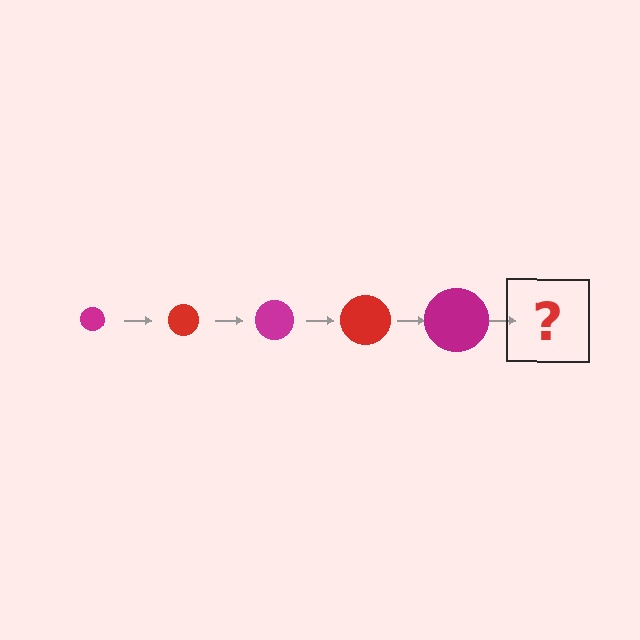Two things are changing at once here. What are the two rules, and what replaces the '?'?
The two rules are that the circle grows larger each step and the color cycles through magenta and red. The '?' should be a red circle, larger than the previous one.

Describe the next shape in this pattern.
It should be a red circle, larger than the previous one.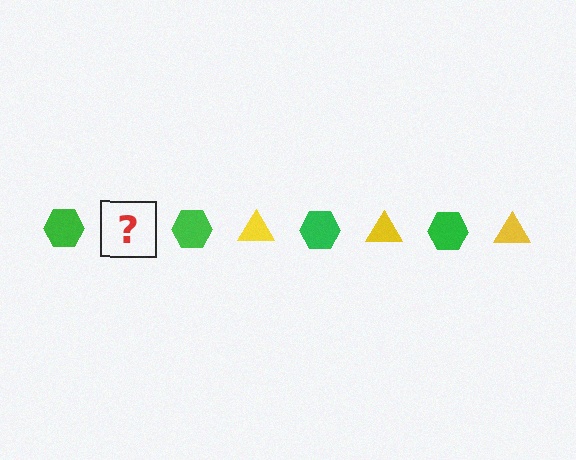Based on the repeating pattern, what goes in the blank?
The blank should be a yellow triangle.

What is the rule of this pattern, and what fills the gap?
The rule is that the pattern alternates between green hexagon and yellow triangle. The gap should be filled with a yellow triangle.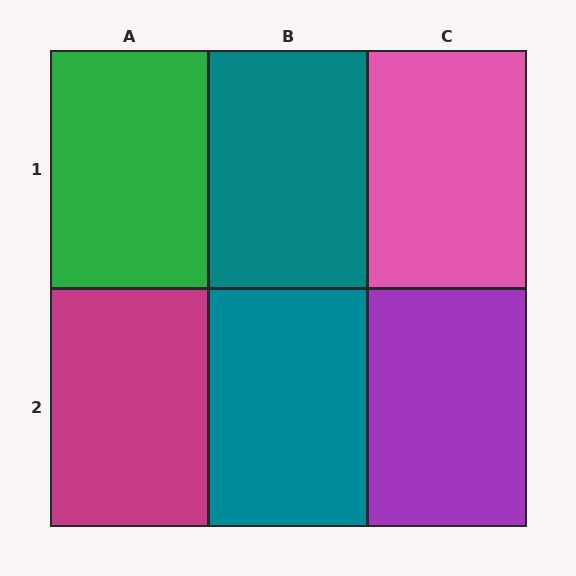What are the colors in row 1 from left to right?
Green, teal, pink.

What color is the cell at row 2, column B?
Teal.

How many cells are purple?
1 cell is purple.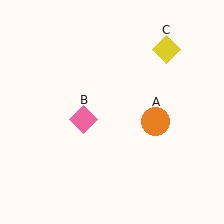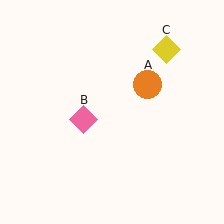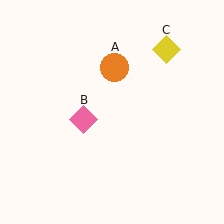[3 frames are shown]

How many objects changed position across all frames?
1 object changed position: orange circle (object A).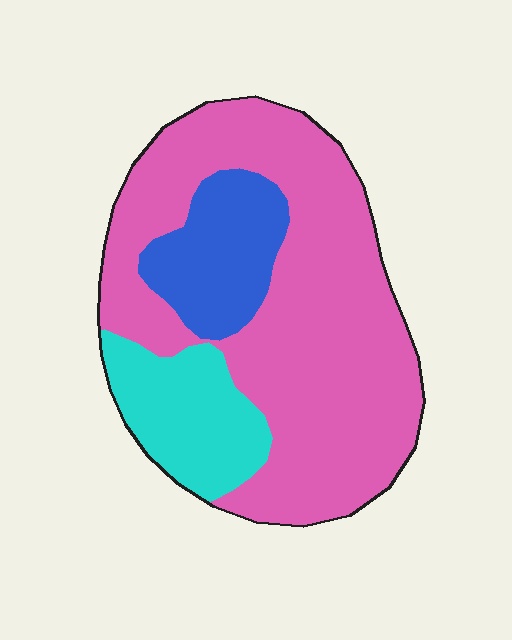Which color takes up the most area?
Pink, at roughly 65%.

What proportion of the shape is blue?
Blue covers 16% of the shape.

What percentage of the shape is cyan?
Cyan covers 17% of the shape.